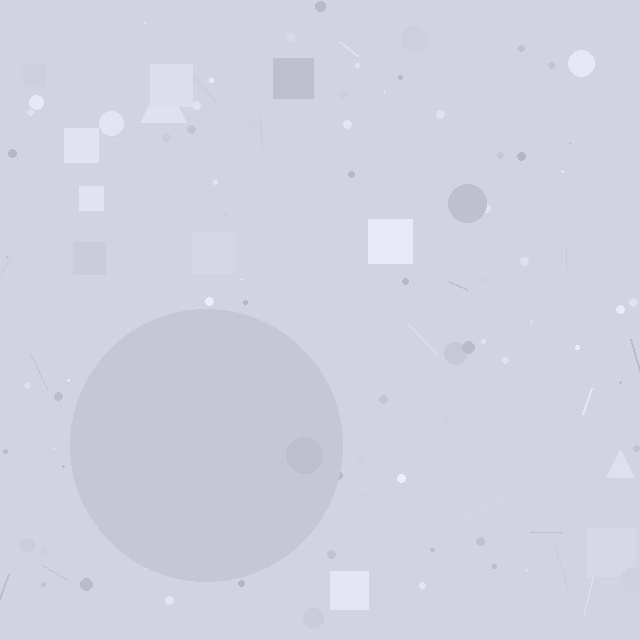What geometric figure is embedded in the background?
A circle is embedded in the background.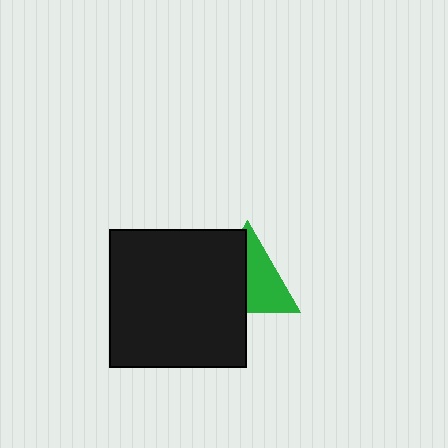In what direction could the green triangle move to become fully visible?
The green triangle could move right. That would shift it out from behind the black square entirely.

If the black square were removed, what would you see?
You would see the complete green triangle.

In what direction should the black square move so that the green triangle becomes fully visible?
The black square should move left. That is the shortest direction to clear the overlap and leave the green triangle fully visible.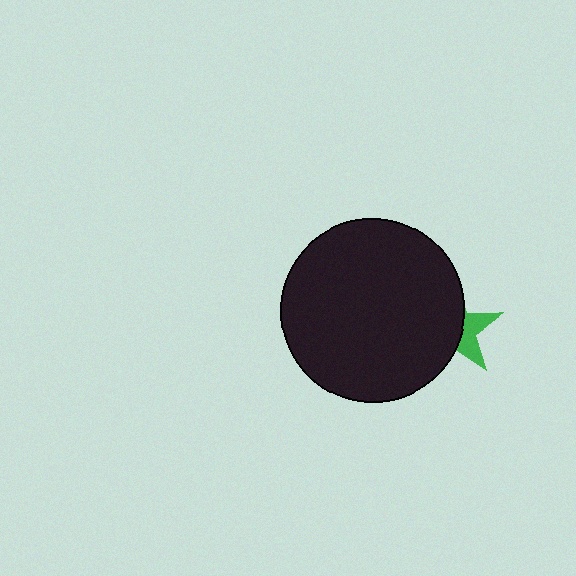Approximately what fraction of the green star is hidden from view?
Roughly 65% of the green star is hidden behind the black circle.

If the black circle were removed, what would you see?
You would see the complete green star.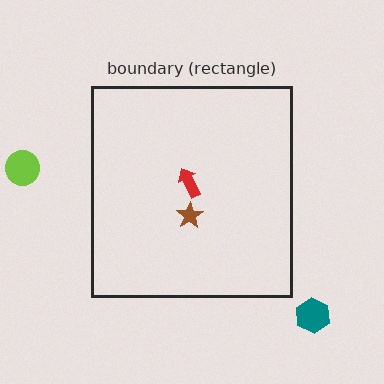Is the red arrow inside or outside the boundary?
Inside.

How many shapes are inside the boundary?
2 inside, 2 outside.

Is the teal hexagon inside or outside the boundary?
Outside.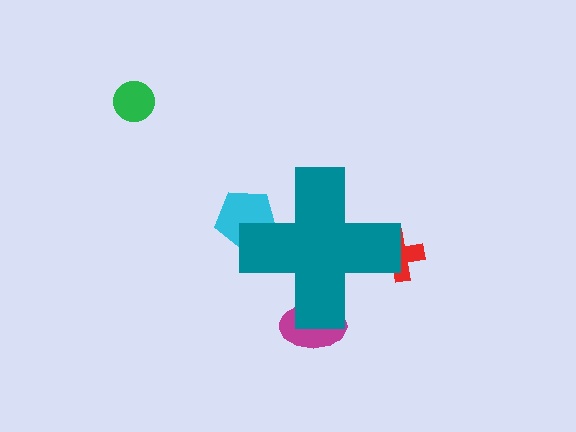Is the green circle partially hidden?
No, the green circle is fully visible.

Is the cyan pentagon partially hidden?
Yes, the cyan pentagon is partially hidden behind the teal cross.